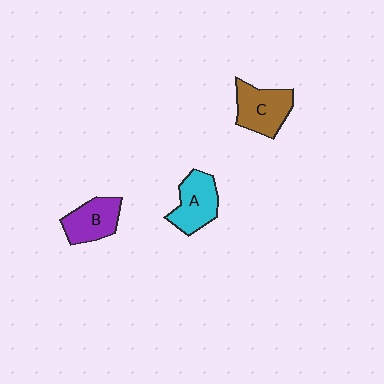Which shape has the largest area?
Shape C (brown).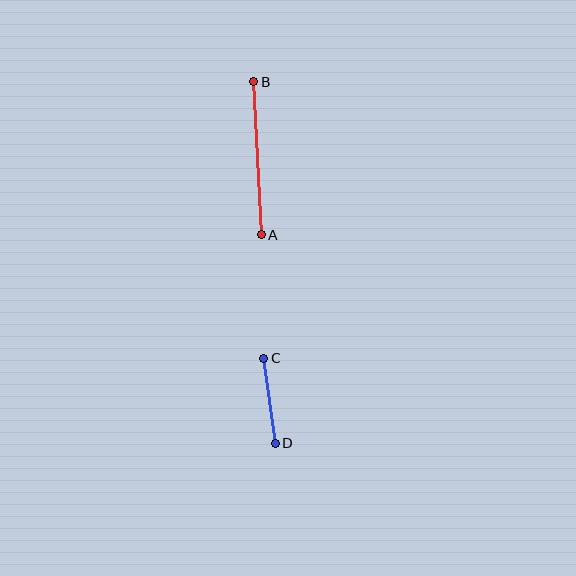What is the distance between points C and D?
The distance is approximately 86 pixels.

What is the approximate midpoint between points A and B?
The midpoint is at approximately (258, 158) pixels.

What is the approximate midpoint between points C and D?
The midpoint is at approximately (270, 401) pixels.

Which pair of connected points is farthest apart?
Points A and B are farthest apart.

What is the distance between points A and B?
The distance is approximately 153 pixels.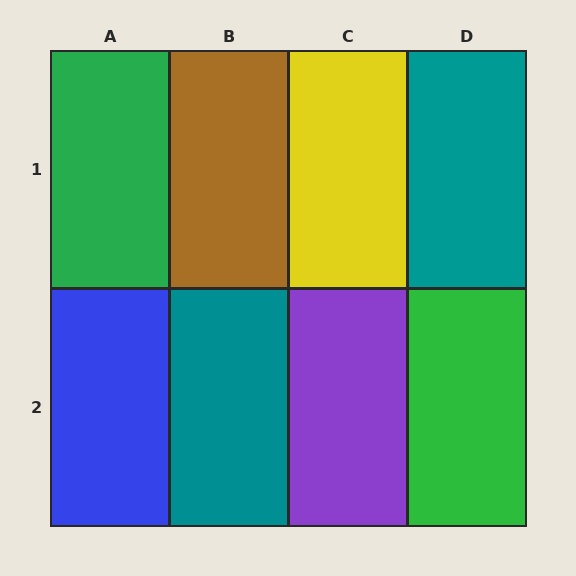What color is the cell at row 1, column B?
Brown.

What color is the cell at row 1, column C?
Yellow.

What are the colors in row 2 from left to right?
Blue, teal, purple, green.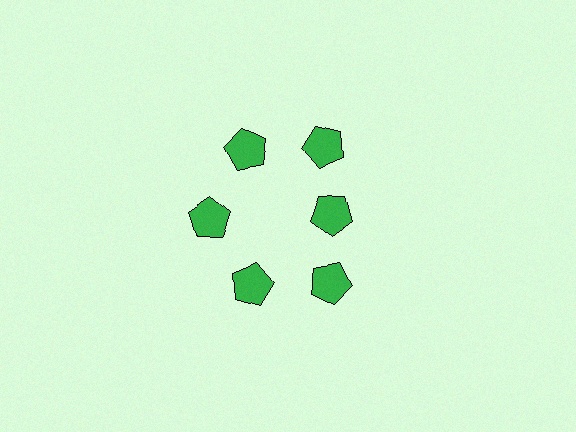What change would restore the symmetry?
The symmetry would be restored by moving it outward, back onto the ring so that all 6 pentagons sit at equal angles and equal distance from the center.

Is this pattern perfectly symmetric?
No. The 6 green pentagons are arranged in a ring, but one element near the 3 o'clock position is pulled inward toward the center, breaking the 6-fold rotational symmetry.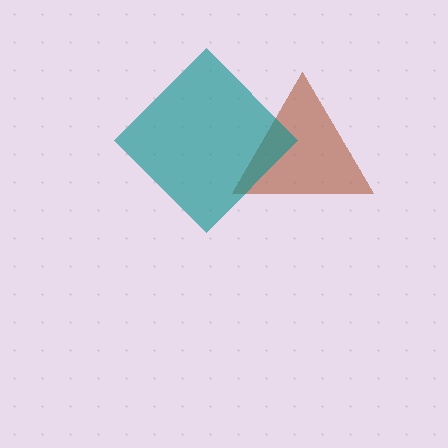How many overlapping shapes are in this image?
There are 2 overlapping shapes in the image.